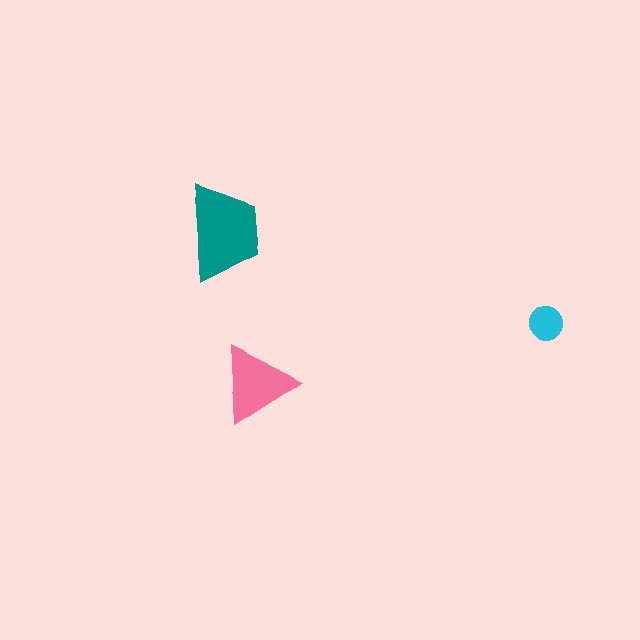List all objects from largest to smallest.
The teal trapezoid, the pink triangle, the cyan circle.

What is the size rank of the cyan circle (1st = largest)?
3rd.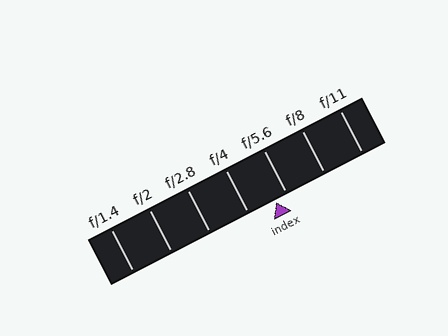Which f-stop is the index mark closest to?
The index mark is closest to f/5.6.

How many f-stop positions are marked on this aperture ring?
There are 7 f-stop positions marked.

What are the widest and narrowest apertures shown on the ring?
The widest aperture shown is f/1.4 and the narrowest is f/11.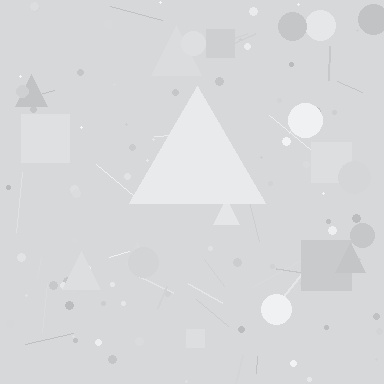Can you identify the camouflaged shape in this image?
The camouflaged shape is a triangle.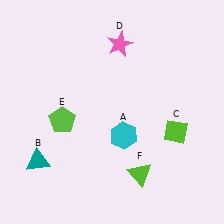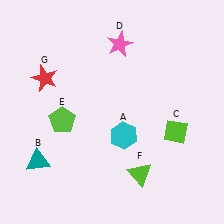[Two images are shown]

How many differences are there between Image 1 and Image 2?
There is 1 difference between the two images.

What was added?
A red star (G) was added in Image 2.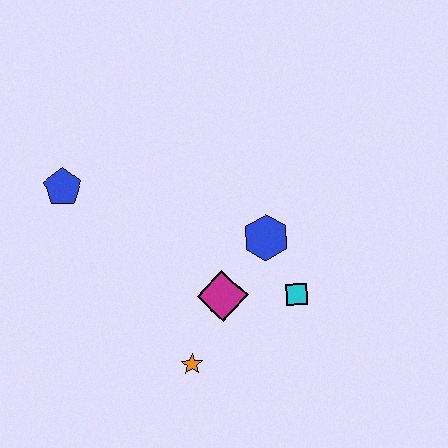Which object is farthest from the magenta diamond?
The blue pentagon is farthest from the magenta diamond.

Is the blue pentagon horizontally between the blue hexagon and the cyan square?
No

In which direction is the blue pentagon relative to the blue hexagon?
The blue pentagon is to the left of the blue hexagon.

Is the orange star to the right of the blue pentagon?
Yes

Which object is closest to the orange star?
The magenta diamond is closest to the orange star.